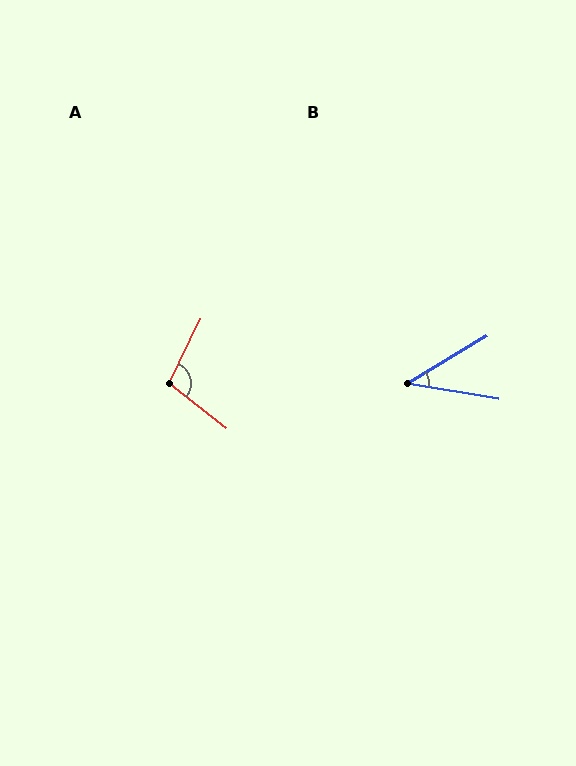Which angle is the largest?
A, at approximately 102 degrees.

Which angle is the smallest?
B, at approximately 40 degrees.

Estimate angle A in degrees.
Approximately 102 degrees.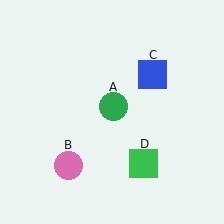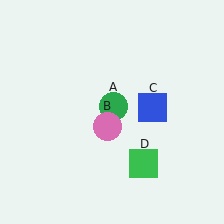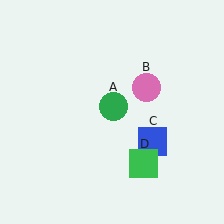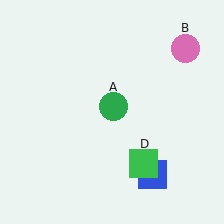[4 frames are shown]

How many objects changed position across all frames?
2 objects changed position: pink circle (object B), blue square (object C).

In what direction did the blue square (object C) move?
The blue square (object C) moved down.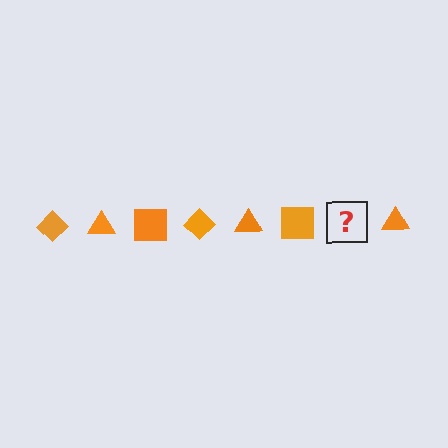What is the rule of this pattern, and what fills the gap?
The rule is that the pattern cycles through diamond, triangle, square shapes in orange. The gap should be filled with an orange diamond.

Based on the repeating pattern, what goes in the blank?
The blank should be an orange diamond.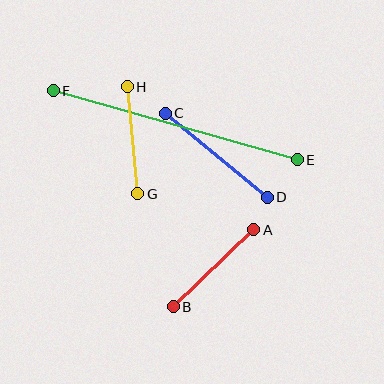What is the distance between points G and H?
The distance is approximately 107 pixels.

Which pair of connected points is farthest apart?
Points E and F are farthest apart.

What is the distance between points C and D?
The distance is approximately 132 pixels.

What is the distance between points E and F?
The distance is approximately 254 pixels.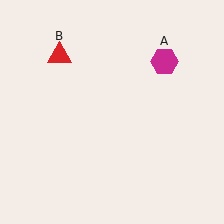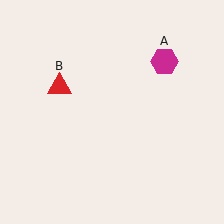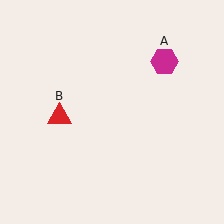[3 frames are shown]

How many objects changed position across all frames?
1 object changed position: red triangle (object B).